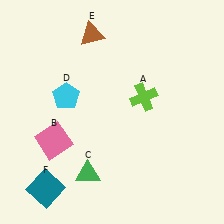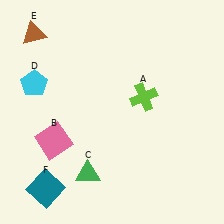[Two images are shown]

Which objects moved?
The objects that moved are: the cyan pentagon (D), the brown triangle (E).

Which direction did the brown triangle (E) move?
The brown triangle (E) moved left.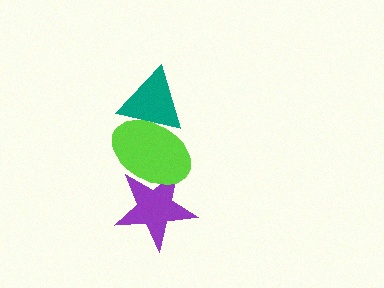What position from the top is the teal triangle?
The teal triangle is 1st from the top.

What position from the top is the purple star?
The purple star is 3rd from the top.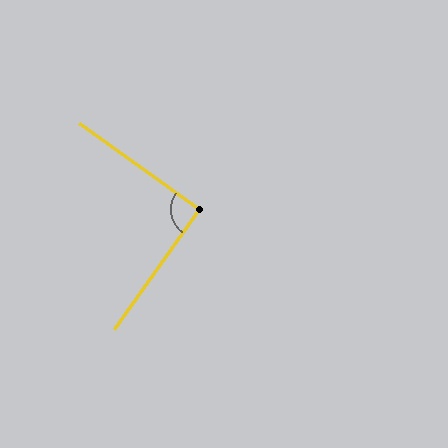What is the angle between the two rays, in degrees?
Approximately 90 degrees.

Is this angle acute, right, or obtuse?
It is approximately a right angle.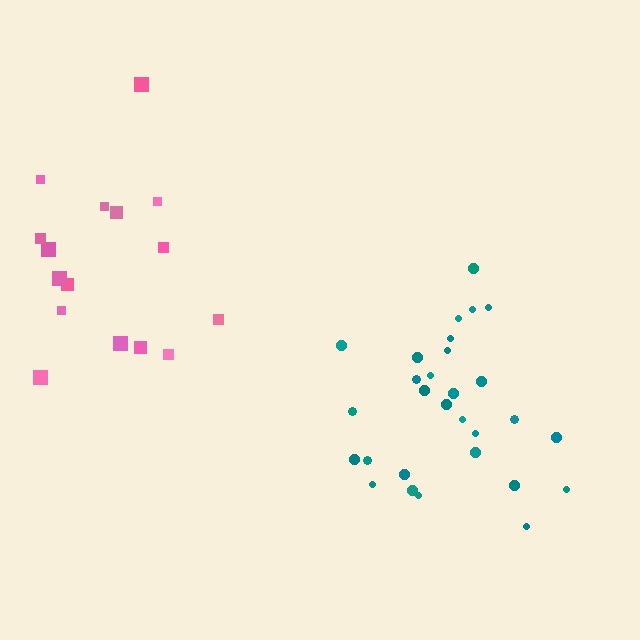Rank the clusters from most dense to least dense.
teal, pink.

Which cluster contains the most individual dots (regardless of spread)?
Teal (29).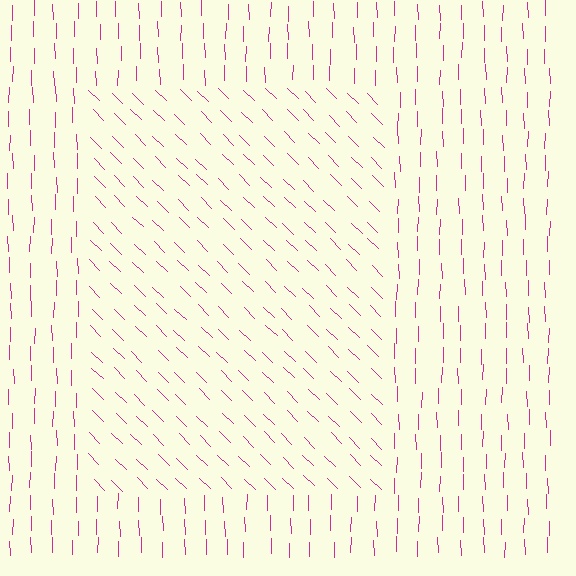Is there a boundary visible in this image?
Yes, there is a texture boundary formed by a change in line orientation.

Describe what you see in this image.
The image is filled with small magenta line segments. A rectangle region in the image has lines oriented differently from the surrounding lines, creating a visible texture boundary.